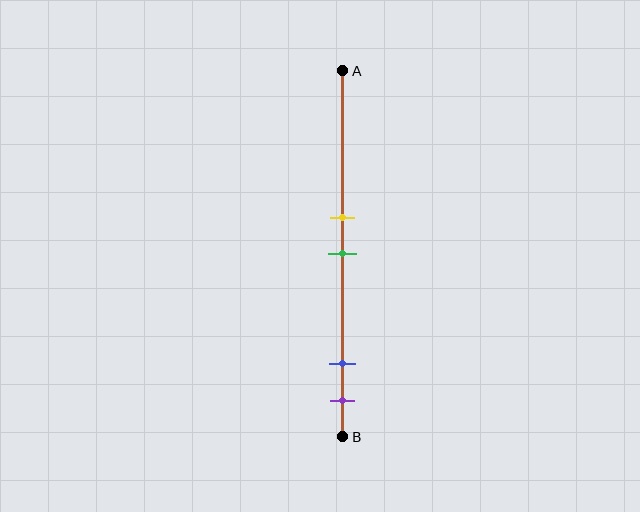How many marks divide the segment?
There are 4 marks dividing the segment.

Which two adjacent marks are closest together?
The yellow and green marks are the closest adjacent pair.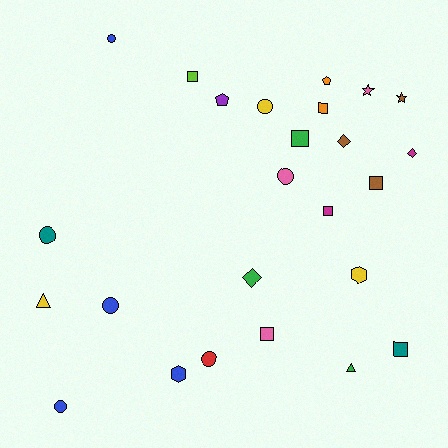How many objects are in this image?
There are 25 objects.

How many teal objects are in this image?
There are 2 teal objects.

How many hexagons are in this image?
There are 2 hexagons.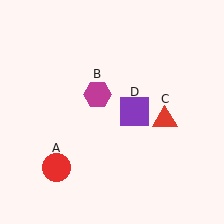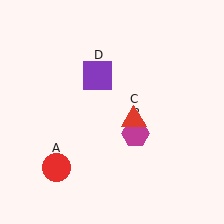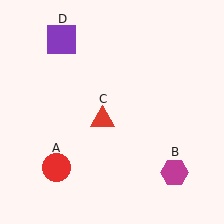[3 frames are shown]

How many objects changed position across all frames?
3 objects changed position: magenta hexagon (object B), red triangle (object C), purple square (object D).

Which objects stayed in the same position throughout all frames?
Red circle (object A) remained stationary.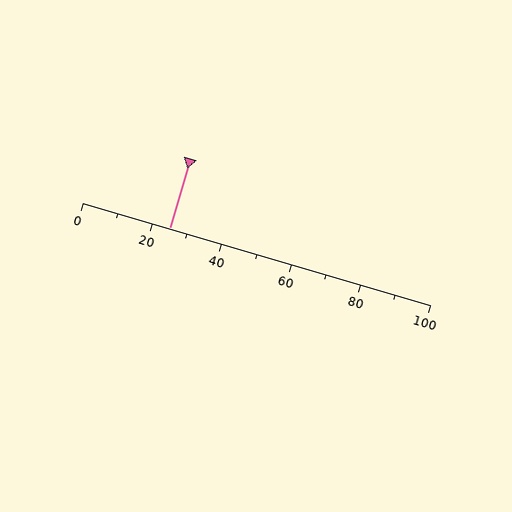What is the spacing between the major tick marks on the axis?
The major ticks are spaced 20 apart.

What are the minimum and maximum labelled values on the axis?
The axis runs from 0 to 100.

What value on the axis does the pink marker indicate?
The marker indicates approximately 25.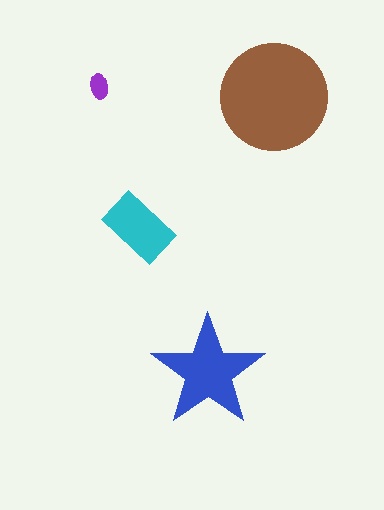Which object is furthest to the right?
The brown circle is rightmost.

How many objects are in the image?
There are 4 objects in the image.